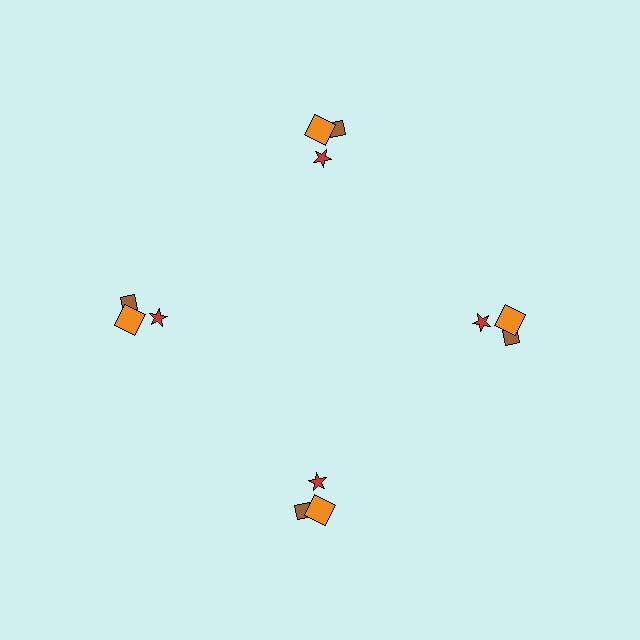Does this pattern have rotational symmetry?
Yes, this pattern has 4-fold rotational symmetry. It looks the same after rotating 90 degrees around the center.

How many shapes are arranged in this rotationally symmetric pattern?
There are 12 shapes, arranged in 4 groups of 3.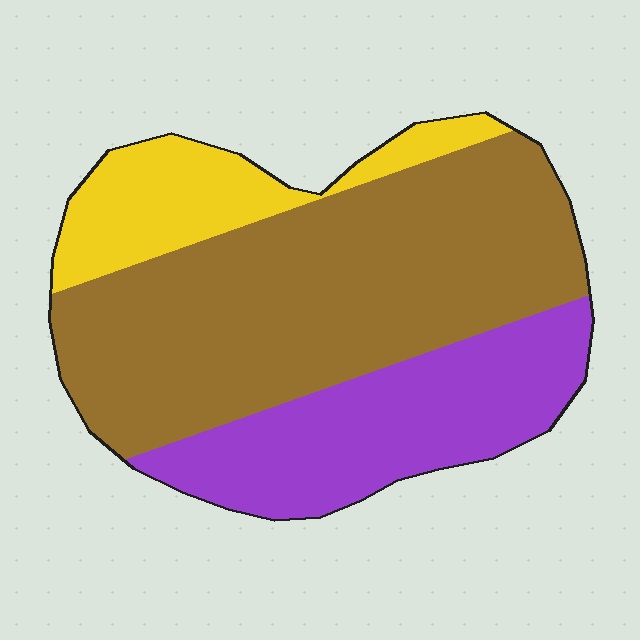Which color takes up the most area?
Brown, at roughly 55%.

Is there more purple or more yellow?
Purple.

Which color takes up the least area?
Yellow, at roughly 15%.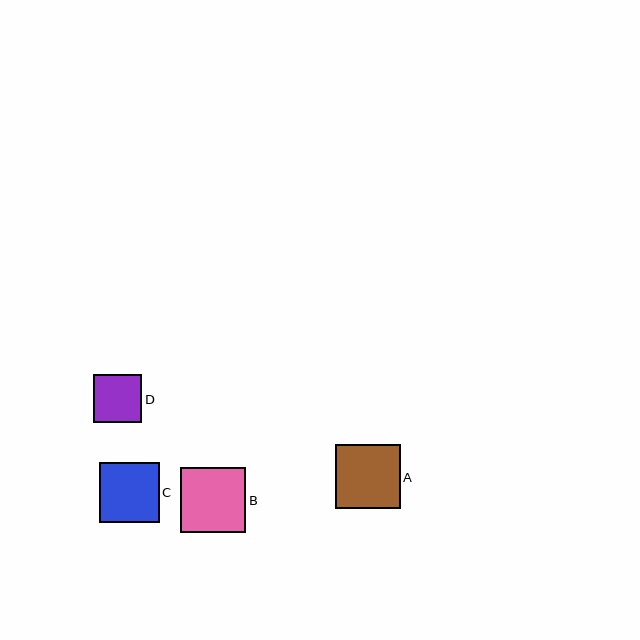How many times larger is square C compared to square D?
Square C is approximately 1.2 times the size of square D.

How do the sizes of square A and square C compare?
Square A and square C are approximately the same size.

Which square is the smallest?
Square D is the smallest with a size of approximately 48 pixels.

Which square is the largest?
Square B is the largest with a size of approximately 65 pixels.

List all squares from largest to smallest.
From largest to smallest: B, A, C, D.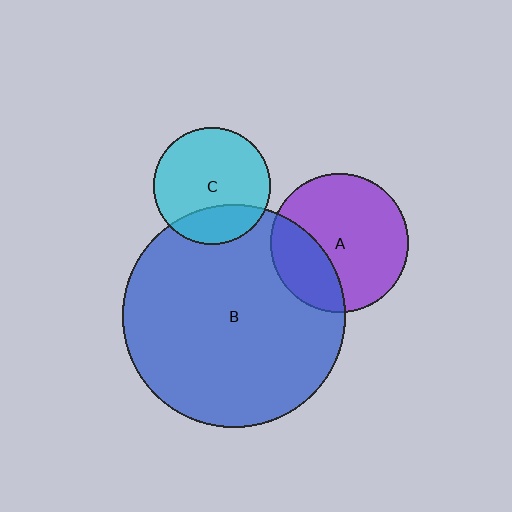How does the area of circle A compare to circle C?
Approximately 1.4 times.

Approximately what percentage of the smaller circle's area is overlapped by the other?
Approximately 25%.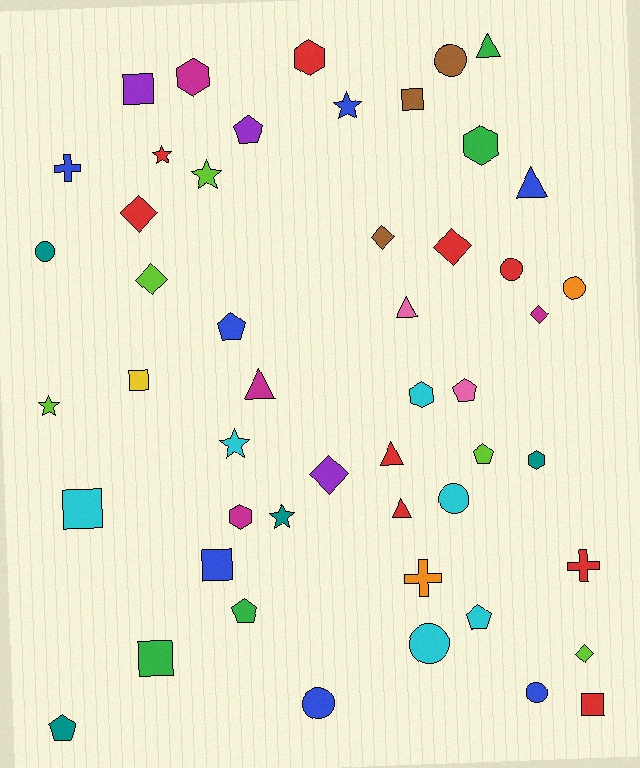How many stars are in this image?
There are 6 stars.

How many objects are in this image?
There are 50 objects.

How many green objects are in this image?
There are 4 green objects.